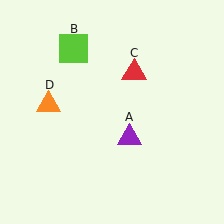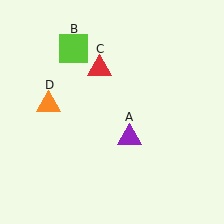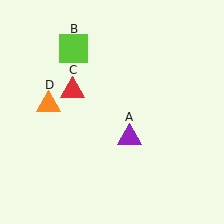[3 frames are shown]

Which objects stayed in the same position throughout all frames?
Purple triangle (object A) and lime square (object B) and orange triangle (object D) remained stationary.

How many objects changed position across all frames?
1 object changed position: red triangle (object C).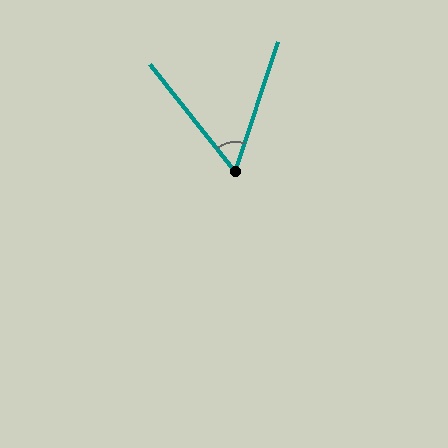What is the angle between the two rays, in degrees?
Approximately 57 degrees.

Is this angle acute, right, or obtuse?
It is acute.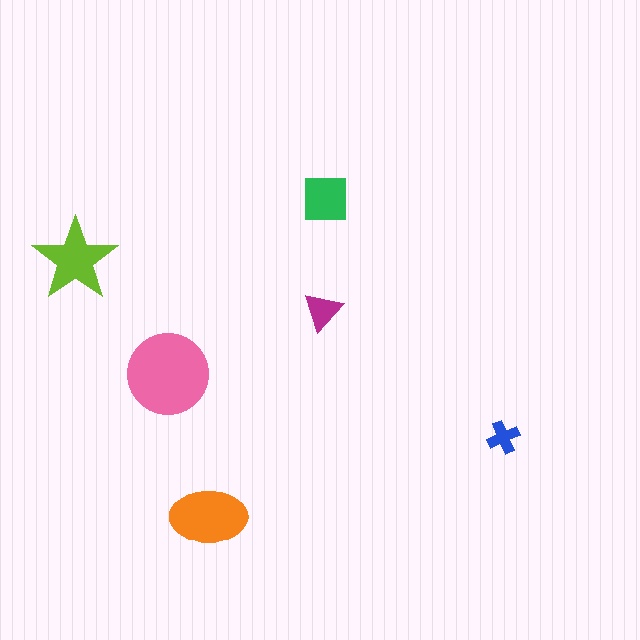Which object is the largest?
The pink circle.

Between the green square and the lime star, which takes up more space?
The lime star.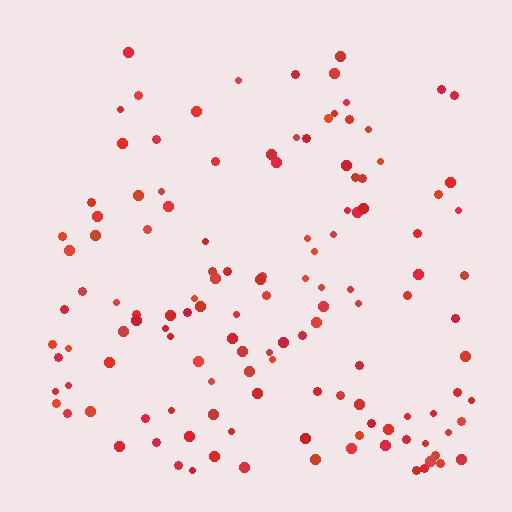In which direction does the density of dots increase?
From top to bottom, with the bottom side densest.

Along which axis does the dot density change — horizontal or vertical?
Vertical.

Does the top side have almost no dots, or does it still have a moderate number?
Still a moderate number, just noticeably fewer than the bottom.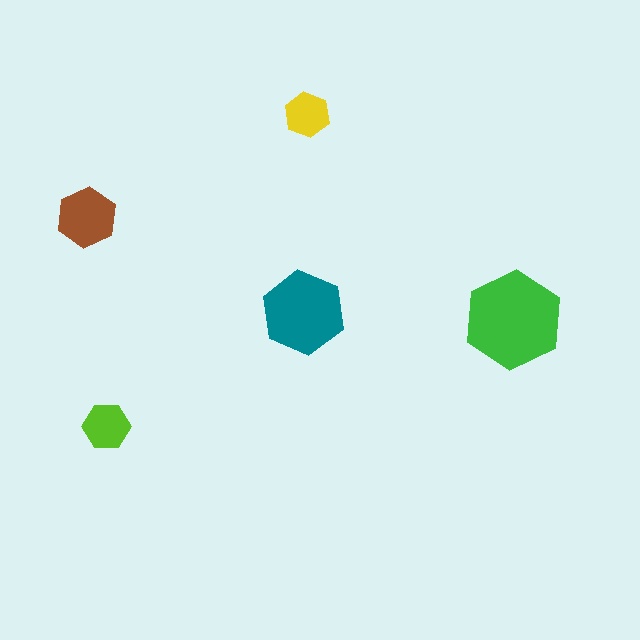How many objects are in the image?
There are 5 objects in the image.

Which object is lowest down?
The lime hexagon is bottommost.